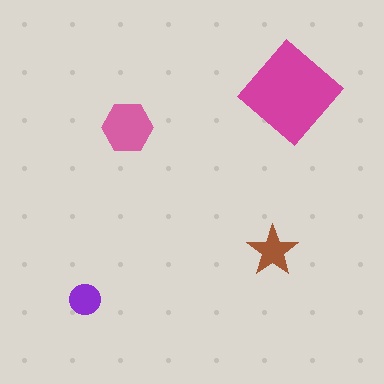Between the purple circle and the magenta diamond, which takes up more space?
The magenta diamond.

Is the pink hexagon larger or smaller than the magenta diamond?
Smaller.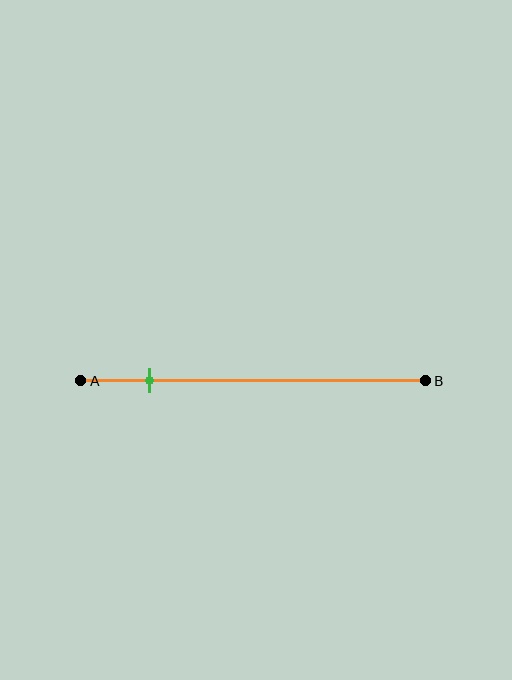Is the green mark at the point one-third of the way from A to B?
No, the mark is at about 20% from A, not at the 33% one-third point.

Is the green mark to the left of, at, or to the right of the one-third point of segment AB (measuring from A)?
The green mark is to the left of the one-third point of segment AB.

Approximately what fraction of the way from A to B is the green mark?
The green mark is approximately 20% of the way from A to B.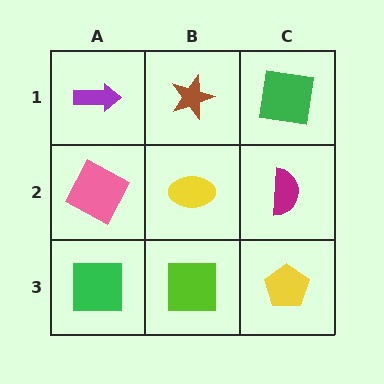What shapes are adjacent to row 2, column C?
A green square (row 1, column C), a yellow pentagon (row 3, column C), a yellow ellipse (row 2, column B).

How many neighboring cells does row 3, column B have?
3.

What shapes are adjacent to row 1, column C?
A magenta semicircle (row 2, column C), a brown star (row 1, column B).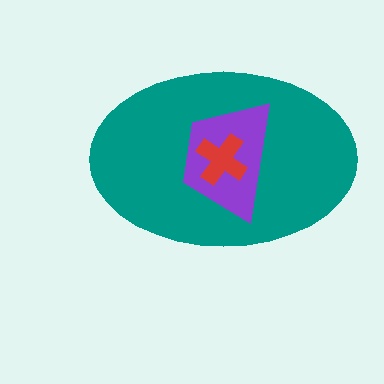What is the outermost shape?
The teal ellipse.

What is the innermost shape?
The red cross.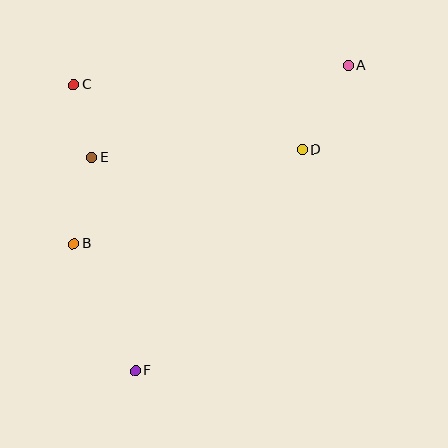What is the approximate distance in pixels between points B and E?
The distance between B and E is approximately 88 pixels.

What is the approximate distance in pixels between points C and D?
The distance between C and D is approximately 238 pixels.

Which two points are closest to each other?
Points C and E are closest to each other.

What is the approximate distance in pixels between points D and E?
The distance between D and E is approximately 211 pixels.